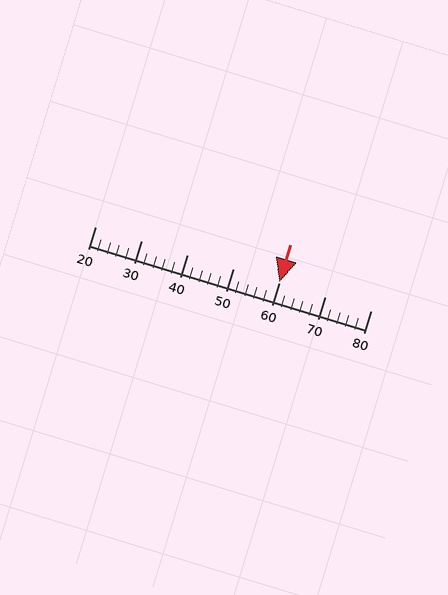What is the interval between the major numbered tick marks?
The major tick marks are spaced 10 units apart.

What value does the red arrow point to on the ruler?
The red arrow points to approximately 60.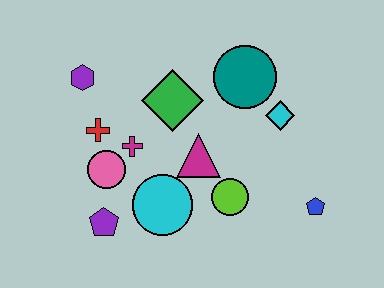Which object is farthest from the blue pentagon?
The purple hexagon is farthest from the blue pentagon.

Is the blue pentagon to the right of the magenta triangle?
Yes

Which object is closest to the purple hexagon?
The red cross is closest to the purple hexagon.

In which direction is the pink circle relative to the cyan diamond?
The pink circle is to the left of the cyan diamond.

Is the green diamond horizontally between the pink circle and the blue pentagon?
Yes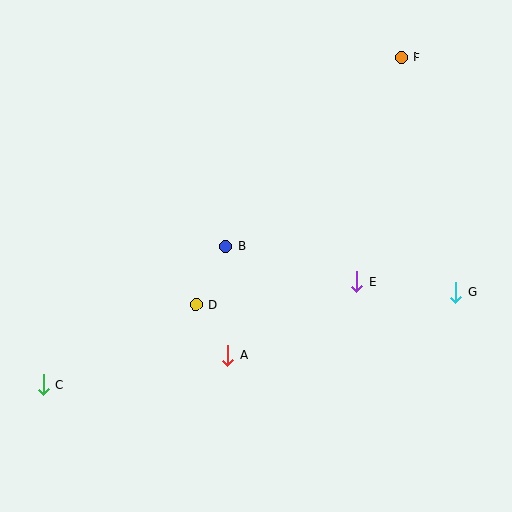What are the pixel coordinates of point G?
Point G is at (455, 292).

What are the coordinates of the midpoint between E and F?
The midpoint between E and F is at (379, 170).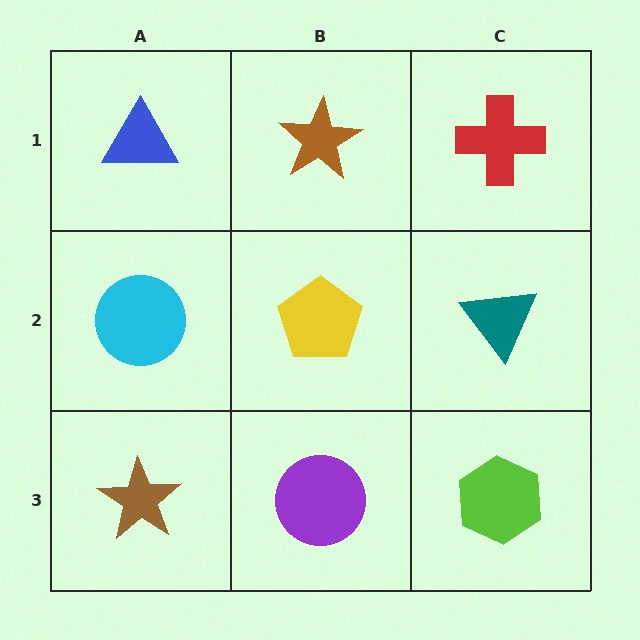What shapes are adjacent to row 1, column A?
A cyan circle (row 2, column A), a brown star (row 1, column B).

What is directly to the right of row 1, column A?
A brown star.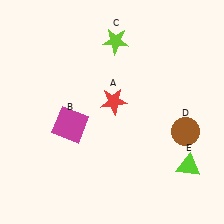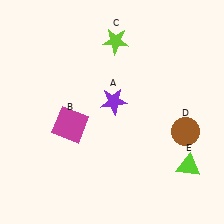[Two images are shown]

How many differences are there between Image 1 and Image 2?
There is 1 difference between the two images.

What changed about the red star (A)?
In Image 1, A is red. In Image 2, it changed to purple.